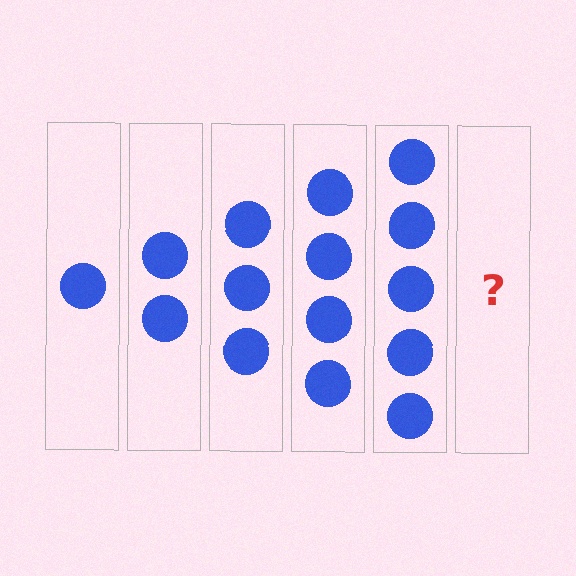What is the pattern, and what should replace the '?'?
The pattern is that each step adds one more circle. The '?' should be 6 circles.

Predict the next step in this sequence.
The next step is 6 circles.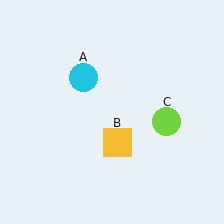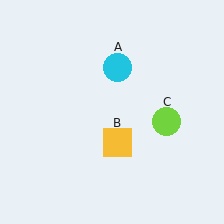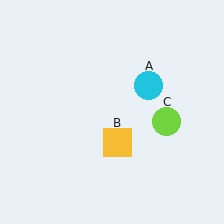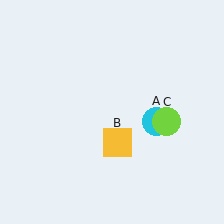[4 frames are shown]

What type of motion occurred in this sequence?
The cyan circle (object A) rotated clockwise around the center of the scene.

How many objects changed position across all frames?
1 object changed position: cyan circle (object A).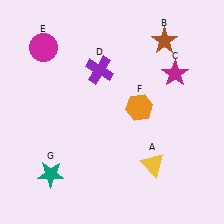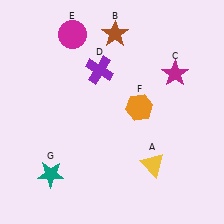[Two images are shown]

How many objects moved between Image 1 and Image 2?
2 objects moved between the two images.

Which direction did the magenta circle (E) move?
The magenta circle (E) moved right.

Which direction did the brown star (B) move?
The brown star (B) moved left.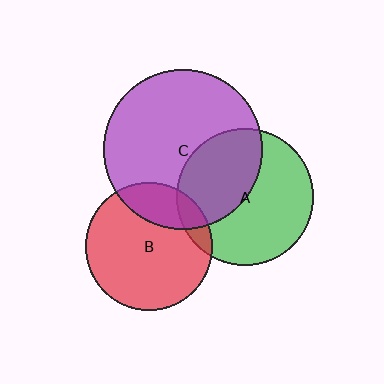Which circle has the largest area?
Circle C (purple).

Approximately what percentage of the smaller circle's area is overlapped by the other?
Approximately 20%.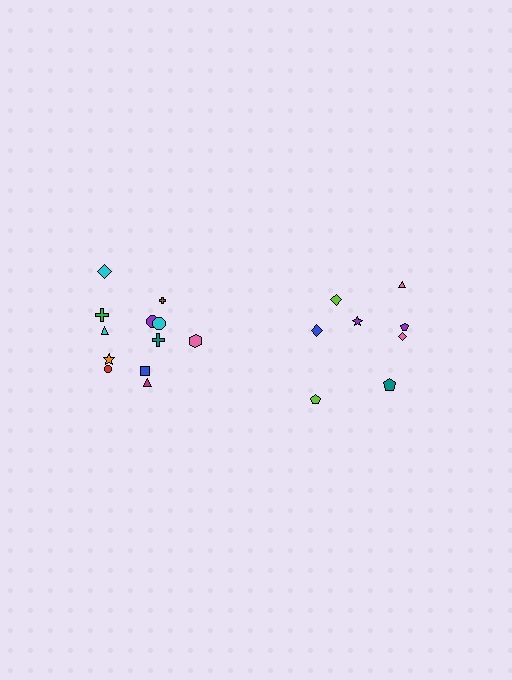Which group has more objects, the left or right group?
The left group.